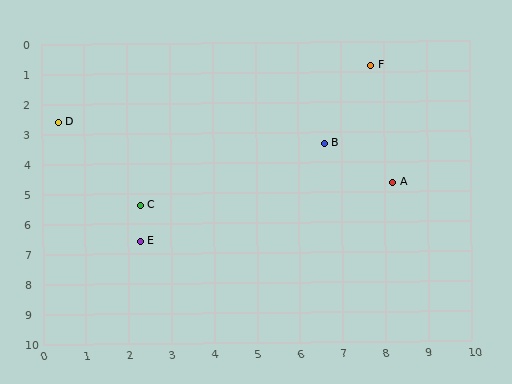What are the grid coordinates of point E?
Point E is at approximately (2.3, 6.6).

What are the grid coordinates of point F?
Point F is at approximately (7.7, 0.8).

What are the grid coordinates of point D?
Point D is at approximately (0.4, 2.6).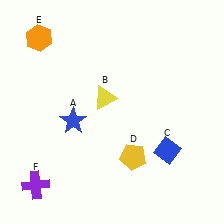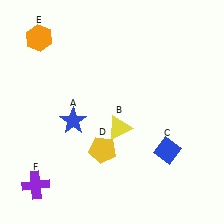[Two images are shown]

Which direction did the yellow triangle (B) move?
The yellow triangle (B) moved down.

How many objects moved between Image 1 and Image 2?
2 objects moved between the two images.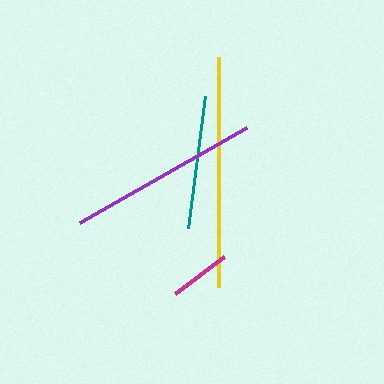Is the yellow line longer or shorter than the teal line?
The yellow line is longer than the teal line.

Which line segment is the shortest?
The magenta line is the shortest at approximately 61 pixels.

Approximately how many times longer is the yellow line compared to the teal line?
The yellow line is approximately 1.7 times the length of the teal line.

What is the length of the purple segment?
The purple segment is approximately 192 pixels long.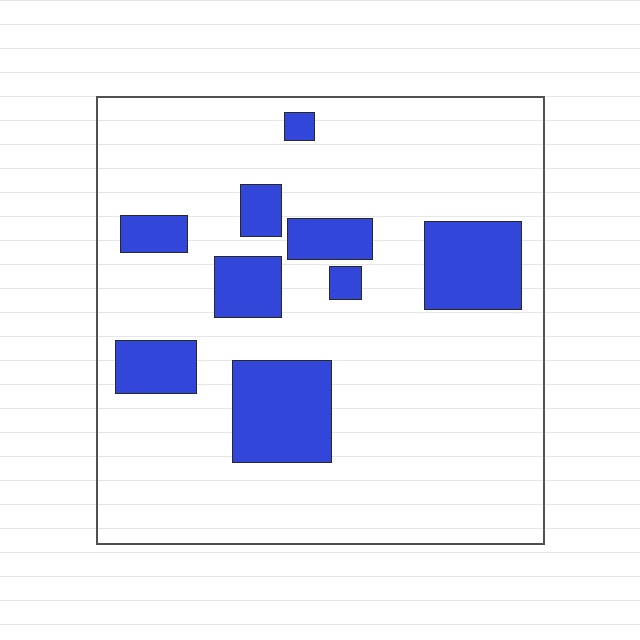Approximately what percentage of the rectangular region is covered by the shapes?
Approximately 20%.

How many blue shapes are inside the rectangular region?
9.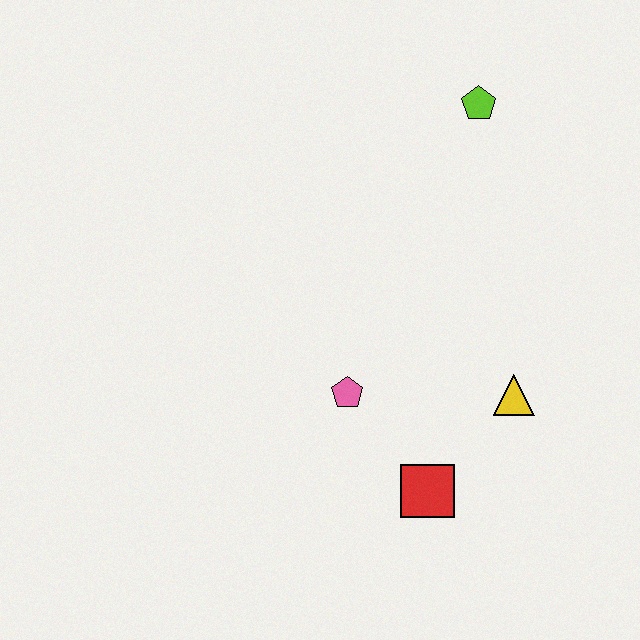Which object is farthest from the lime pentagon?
The red square is farthest from the lime pentagon.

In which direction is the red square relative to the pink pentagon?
The red square is below the pink pentagon.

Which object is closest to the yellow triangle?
The red square is closest to the yellow triangle.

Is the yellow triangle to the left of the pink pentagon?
No